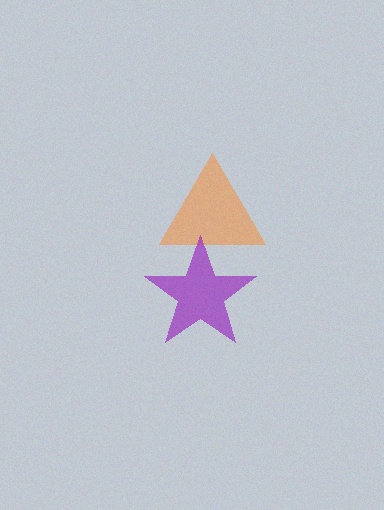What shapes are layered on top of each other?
The layered shapes are: an orange triangle, a purple star.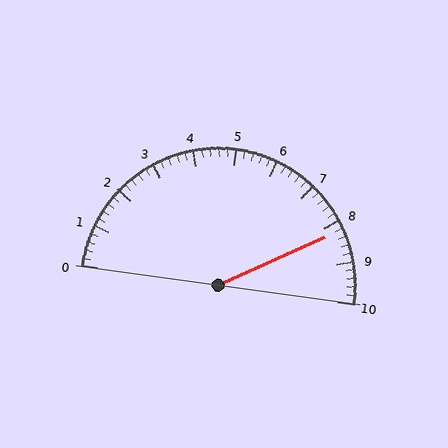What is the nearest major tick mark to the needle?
The nearest major tick mark is 8.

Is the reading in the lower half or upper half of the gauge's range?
The reading is in the upper half of the range (0 to 10).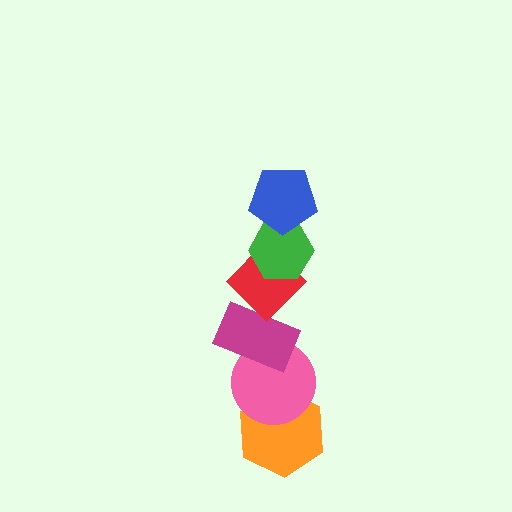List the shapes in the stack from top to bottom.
From top to bottom: the blue pentagon, the green hexagon, the red diamond, the magenta rectangle, the pink circle, the orange hexagon.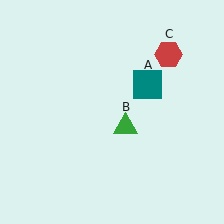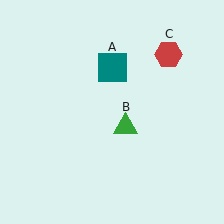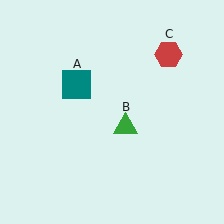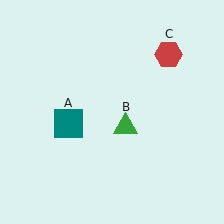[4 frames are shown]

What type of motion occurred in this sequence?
The teal square (object A) rotated counterclockwise around the center of the scene.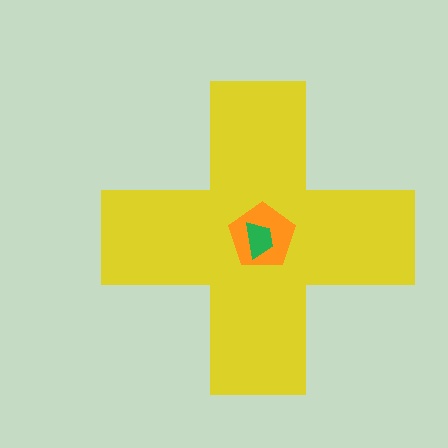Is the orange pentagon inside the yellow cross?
Yes.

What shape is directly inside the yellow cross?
The orange pentagon.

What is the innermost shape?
The green trapezoid.